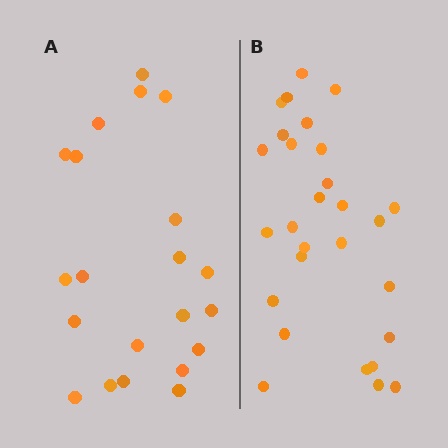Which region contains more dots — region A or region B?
Region B (the right region) has more dots.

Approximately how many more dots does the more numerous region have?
Region B has roughly 8 or so more dots than region A.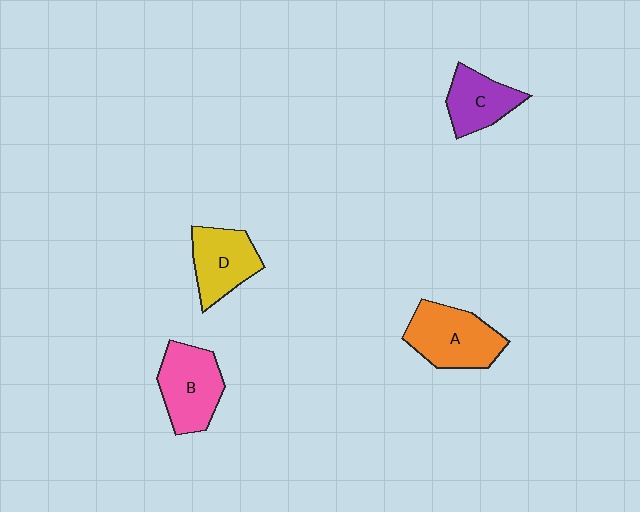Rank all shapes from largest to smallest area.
From largest to smallest: A (orange), B (pink), D (yellow), C (purple).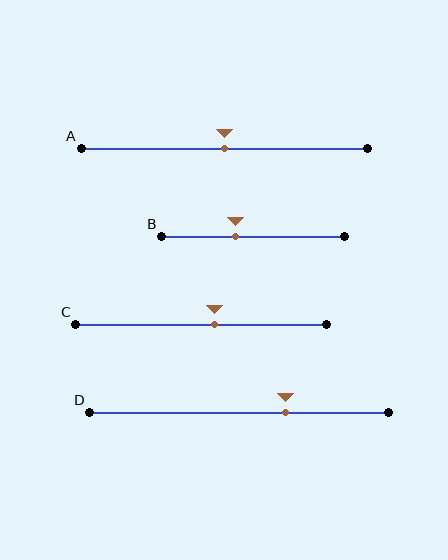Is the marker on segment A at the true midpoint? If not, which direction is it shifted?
Yes, the marker on segment A is at the true midpoint.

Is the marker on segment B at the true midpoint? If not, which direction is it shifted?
No, the marker on segment B is shifted to the left by about 9% of the segment length.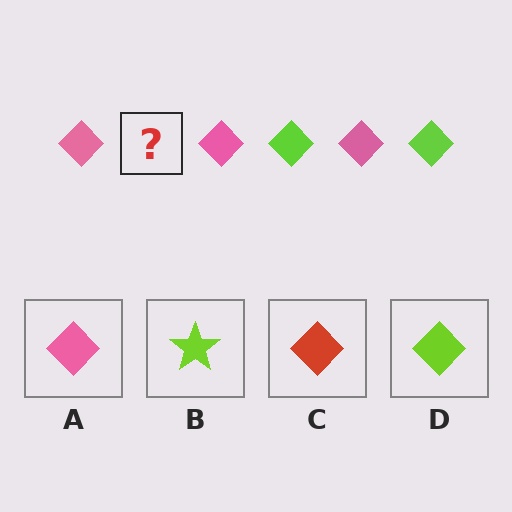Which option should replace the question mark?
Option D.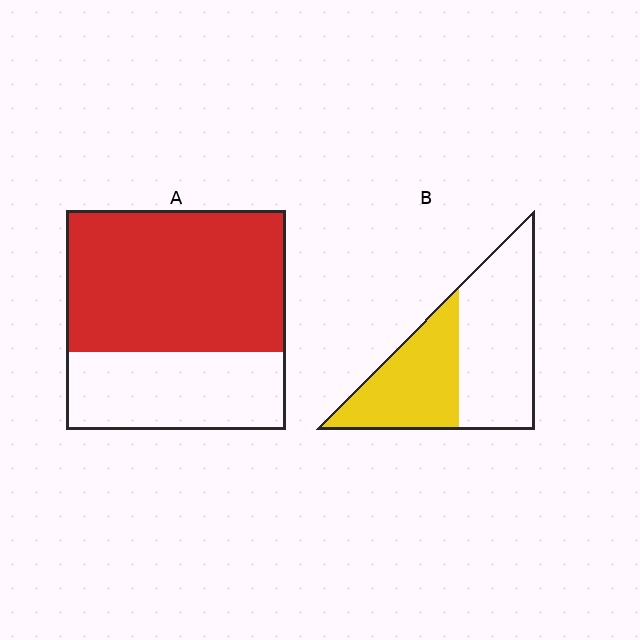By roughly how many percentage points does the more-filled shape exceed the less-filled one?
By roughly 20 percentage points (A over B).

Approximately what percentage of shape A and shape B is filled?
A is approximately 65% and B is approximately 45%.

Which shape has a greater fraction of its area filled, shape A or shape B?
Shape A.